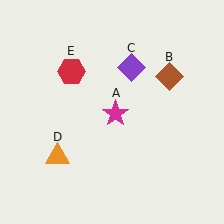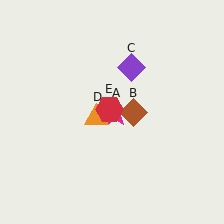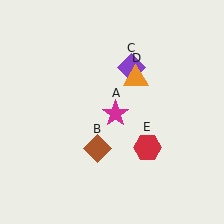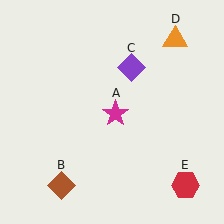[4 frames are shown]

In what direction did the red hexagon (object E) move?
The red hexagon (object E) moved down and to the right.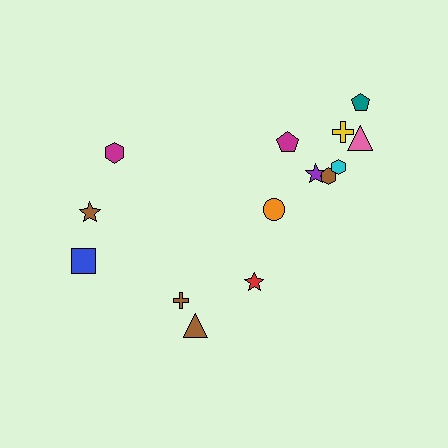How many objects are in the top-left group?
There are 3 objects.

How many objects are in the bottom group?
There are 3 objects.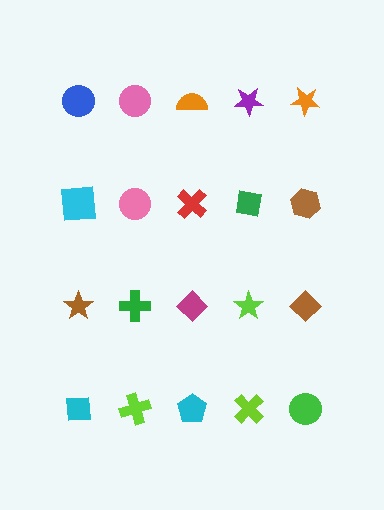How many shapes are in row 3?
5 shapes.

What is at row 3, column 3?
A magenta diamond.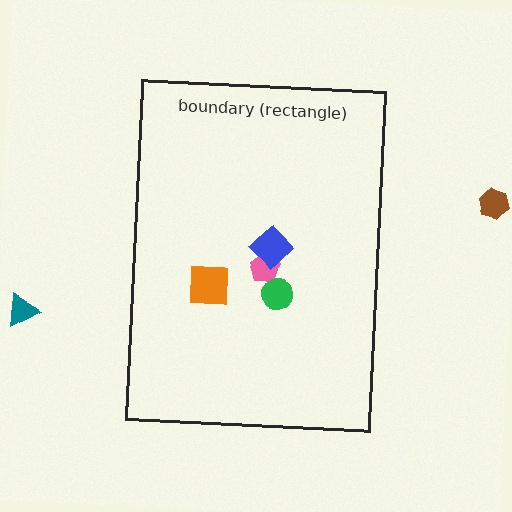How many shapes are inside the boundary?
4 inside, 2 outside.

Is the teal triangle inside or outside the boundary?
Outside.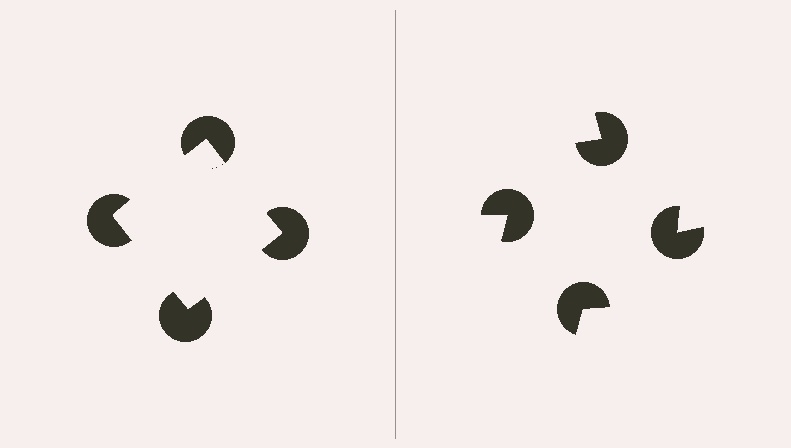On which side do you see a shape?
An illusory square appears on the left side. On the right side the wedge cuts are rotated, so no coherent shape forms.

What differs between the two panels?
The pac-man discs are positioned identically on both sides; only the wedge orientations differ. On the left they align to a square; on the right they are misaligned.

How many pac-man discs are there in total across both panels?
8 — 4 on each side.